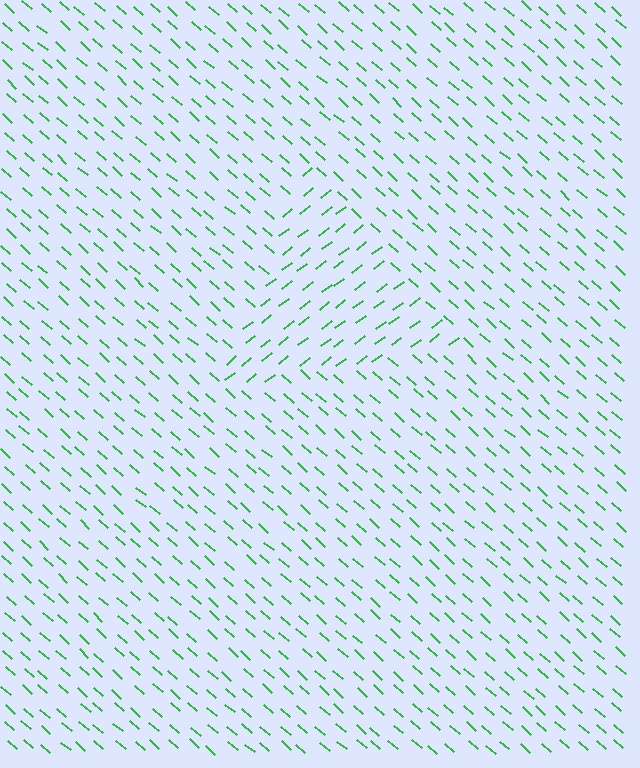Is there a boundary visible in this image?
Yes, there is a texture boundary formed by a change in line orientation.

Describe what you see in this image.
The image is filled with small green line segments. A triangle region in the image has lines oriented differently from the surrounding lines, creating a visible texture boundary.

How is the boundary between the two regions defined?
The boundary is defined purely by a change in line orientation (approximately 79 degrees difference). All lines are the same color and thickness.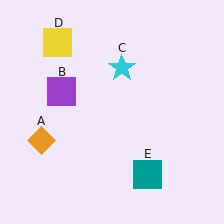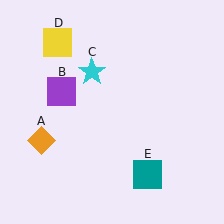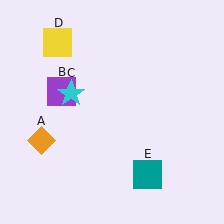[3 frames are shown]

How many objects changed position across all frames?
1 object changed position: cyan star (object C).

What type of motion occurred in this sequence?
The cyan star (object C) rotated counterclockwise around the center of the scene.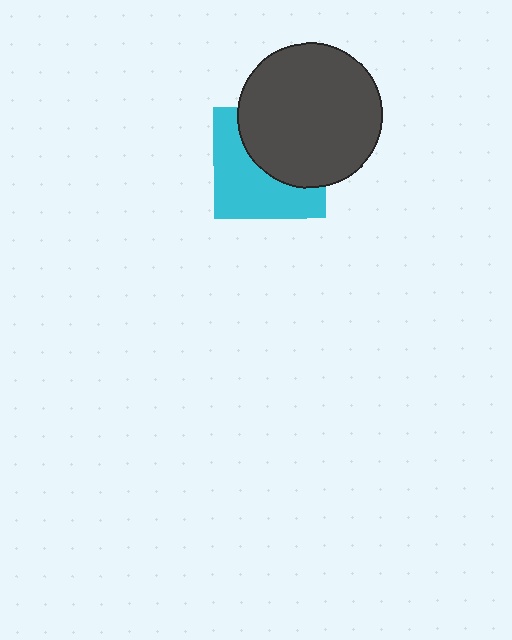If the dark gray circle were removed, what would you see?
You would see the complete cyan square.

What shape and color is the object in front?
The object in front is a dark gray circle.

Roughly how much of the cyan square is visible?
About half of it is visible (roughly 52%).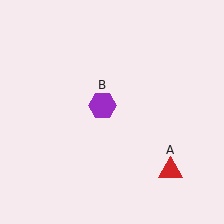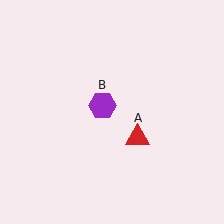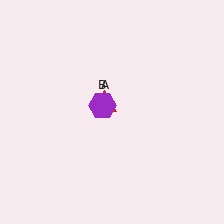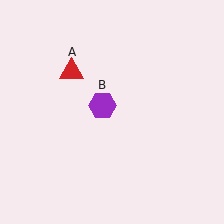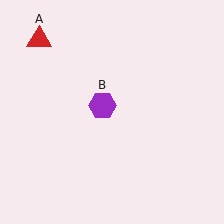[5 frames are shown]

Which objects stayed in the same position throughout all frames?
Purple hexagon (object B) remained stationary.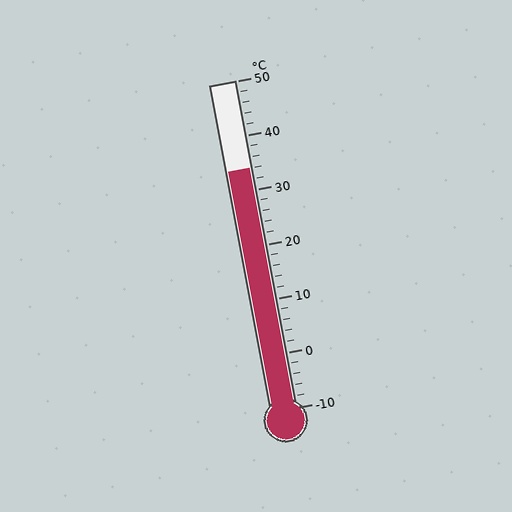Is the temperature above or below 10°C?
The temperature is above 10°C.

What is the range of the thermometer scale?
The thermometer scale ranges from -10°C to 50°C.